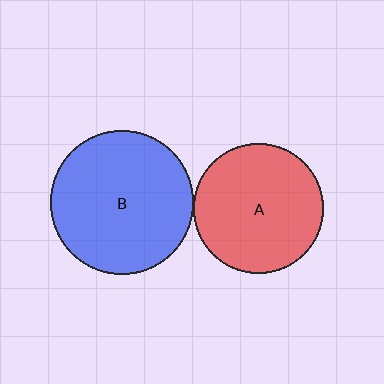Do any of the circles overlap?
No, none of the circles overlap.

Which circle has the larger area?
Circle B (blue).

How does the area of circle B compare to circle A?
Approximately 1.2 times.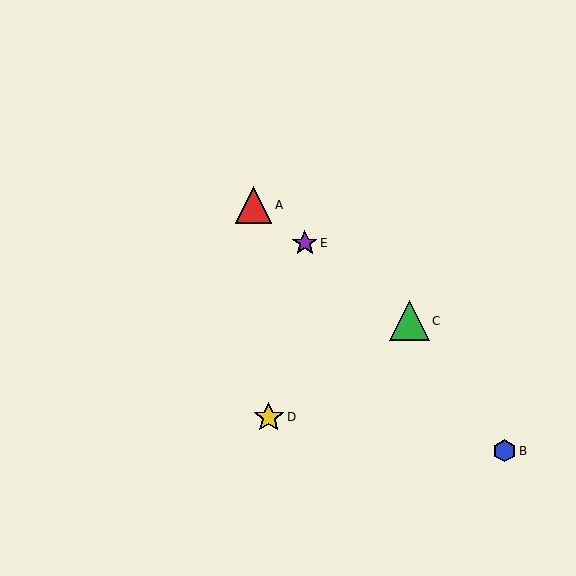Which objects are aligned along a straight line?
Objects A, C, E are aligned along a straight line.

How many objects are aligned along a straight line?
3 objects (A, C, E) are aligned along a straight line.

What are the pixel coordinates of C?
Object C is at (409, 321).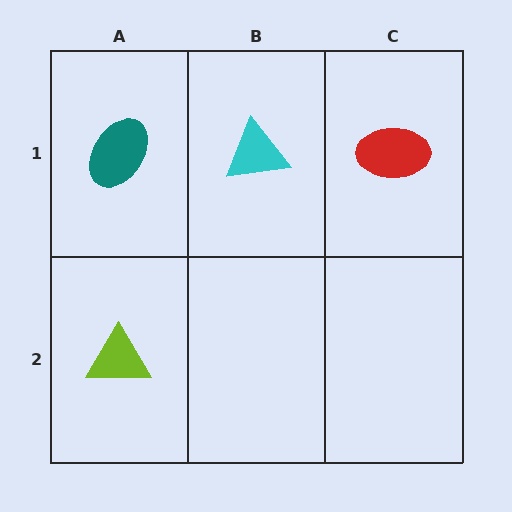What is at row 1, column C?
A red ellipse.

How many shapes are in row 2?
1 shape.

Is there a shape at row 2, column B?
No, that cell is empty.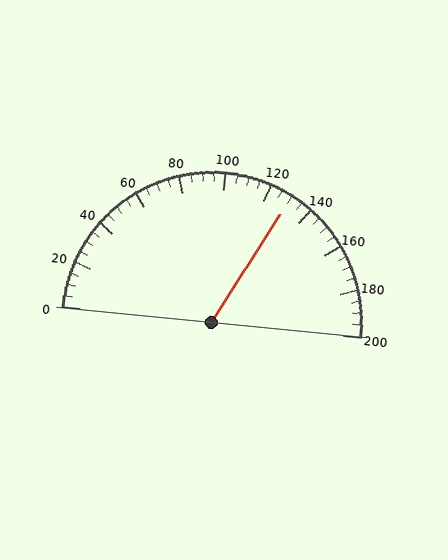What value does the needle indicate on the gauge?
The needle indicates approximately 130.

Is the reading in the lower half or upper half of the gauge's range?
The reading is in the upper half of the range (0 to 200).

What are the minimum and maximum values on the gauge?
The gauge ranges from 0 to 200.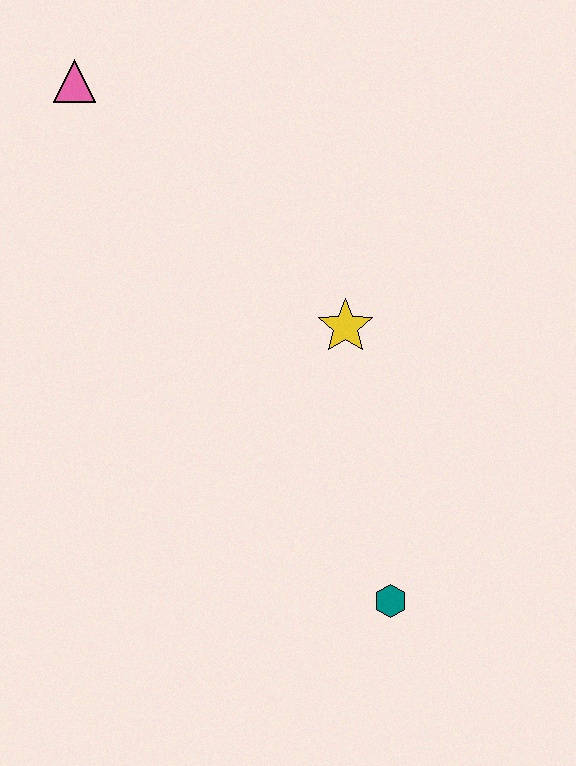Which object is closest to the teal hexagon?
The yellow star is closest to the teal hexagon.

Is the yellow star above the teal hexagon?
Yes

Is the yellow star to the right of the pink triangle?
Yes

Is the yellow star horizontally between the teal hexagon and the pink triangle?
Yes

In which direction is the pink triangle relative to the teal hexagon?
The pink triangle is above the teal hexagon.